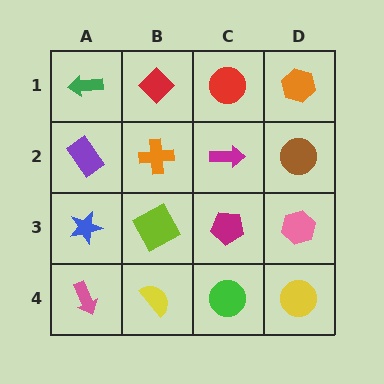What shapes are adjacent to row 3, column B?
An orange cross (row 2, column B), a yellow semicircle (row 4, column B), a blue star (row 3, column A), a magenta pentagon (row 3, column C).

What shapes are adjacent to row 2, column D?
An orange hexagon (row 1, column D), a pink hexagon (row 3, column D), a magenta arrow (row 2, column C).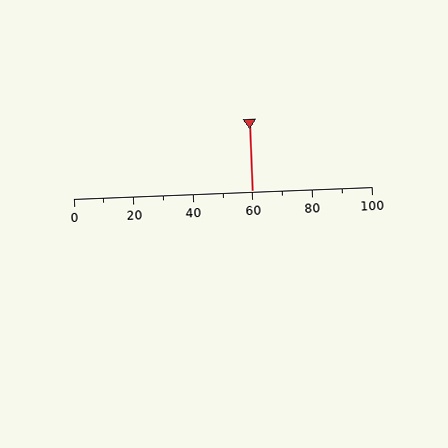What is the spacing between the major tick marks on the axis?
The major ticks are spaced 20 apart.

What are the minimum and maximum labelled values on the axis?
The axis runs from 0 to 100.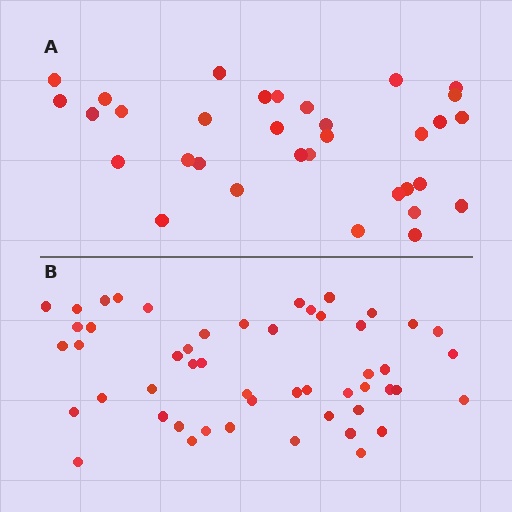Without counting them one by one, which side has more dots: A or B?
Region B (the bottom region) has more dots.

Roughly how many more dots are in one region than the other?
Region B has approximately 20 more dots than region A.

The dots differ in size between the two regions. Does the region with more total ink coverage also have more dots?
No. Region A has more total ink coverage because its dots are larger, but region B actually contains more individual dots. Total area can be misleading — the number of items is what matters here.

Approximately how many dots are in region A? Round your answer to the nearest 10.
About 30 dots. (The exact count is 33, which rounds to 30.)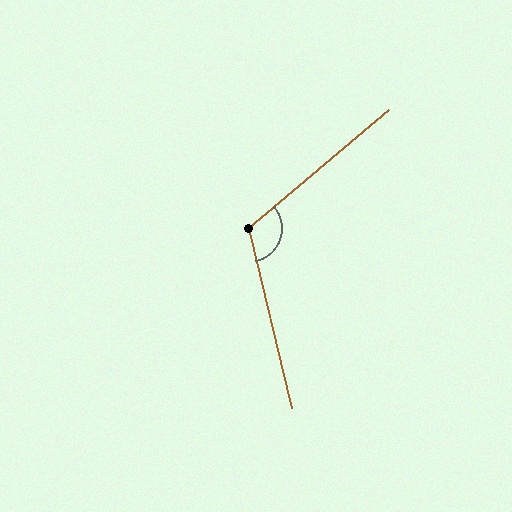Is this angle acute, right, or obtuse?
It is obtuse.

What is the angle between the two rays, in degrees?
Approximately 117 degrees.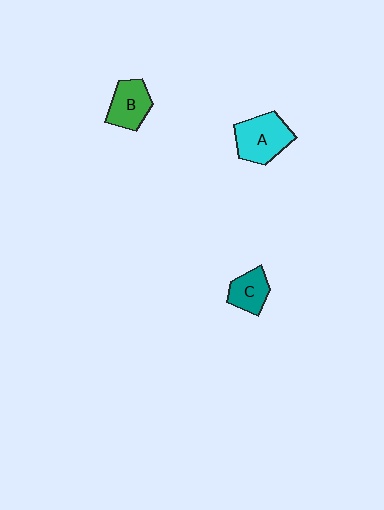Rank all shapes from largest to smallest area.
From largest to smallest: A (cyan), B (green), C (teal).